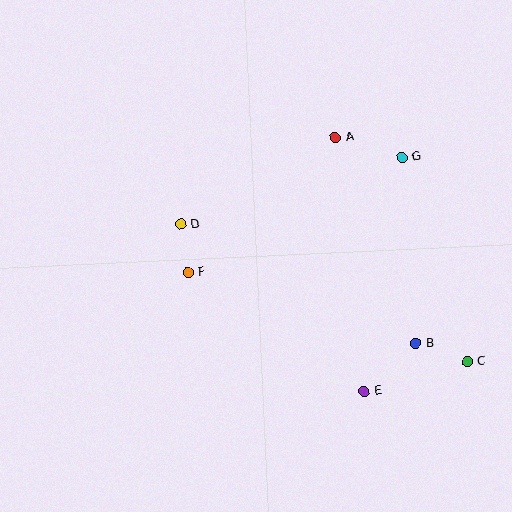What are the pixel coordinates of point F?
Point F is at (188, 272).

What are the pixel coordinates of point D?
Point D is at (181, 224).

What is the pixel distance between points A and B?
The distance between A and B is 221 pixels.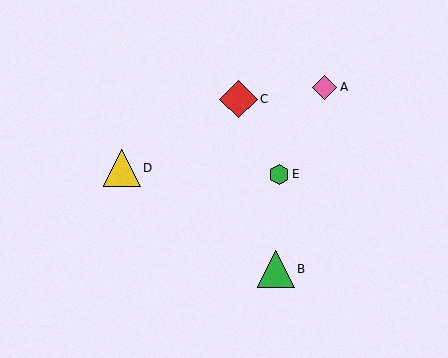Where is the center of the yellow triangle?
The center of the yellow triangle is at (122, 168).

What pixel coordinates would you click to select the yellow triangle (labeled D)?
Click at (122, 168) to select the yellow triangle D.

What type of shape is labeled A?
Shape A is a pink diamond.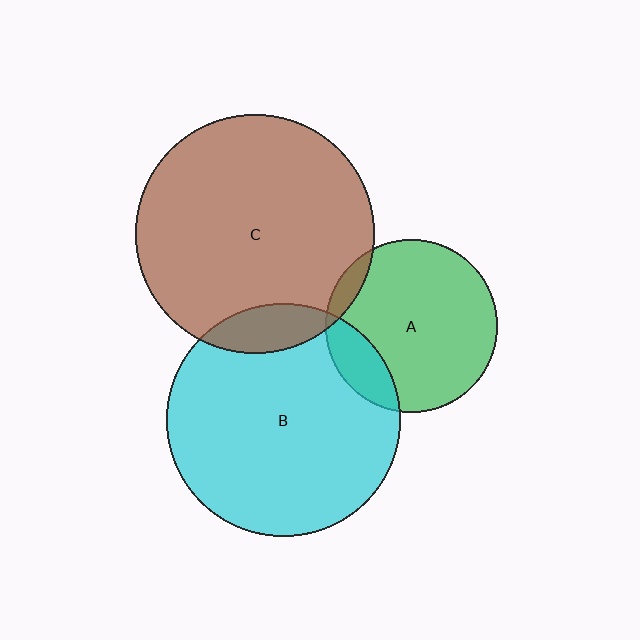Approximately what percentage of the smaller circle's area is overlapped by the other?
Approximately 10%.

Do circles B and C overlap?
Yes.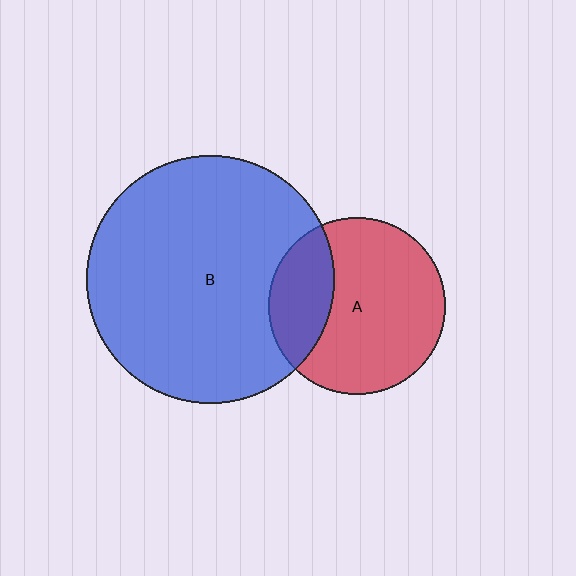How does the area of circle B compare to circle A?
Approximately 2.0 times.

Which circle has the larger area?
Circle B (blue).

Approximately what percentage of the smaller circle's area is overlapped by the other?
Approximately 25%.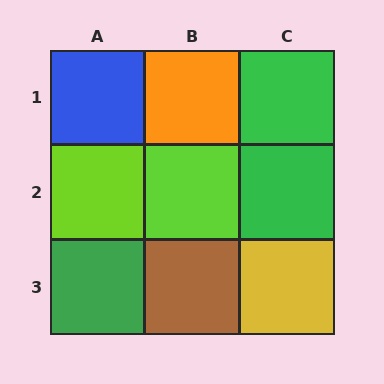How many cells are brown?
1 cell is brown.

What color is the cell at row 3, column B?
Brown.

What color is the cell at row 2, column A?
Lime.